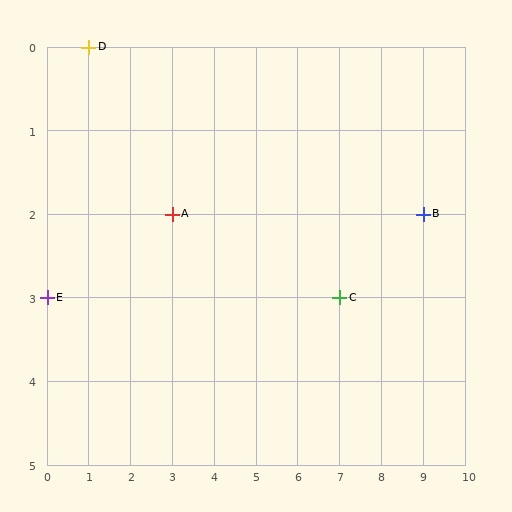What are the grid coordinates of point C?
Point C is at grid coordinates (7, 3).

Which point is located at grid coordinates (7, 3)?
Point C is at (7, 3).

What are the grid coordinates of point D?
Point D is at grid coordinates (1, 0).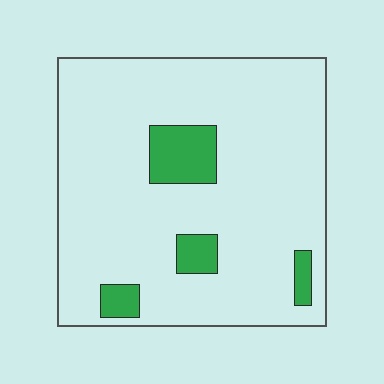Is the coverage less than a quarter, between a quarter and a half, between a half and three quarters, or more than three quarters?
Less than a quarter.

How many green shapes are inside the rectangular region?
4.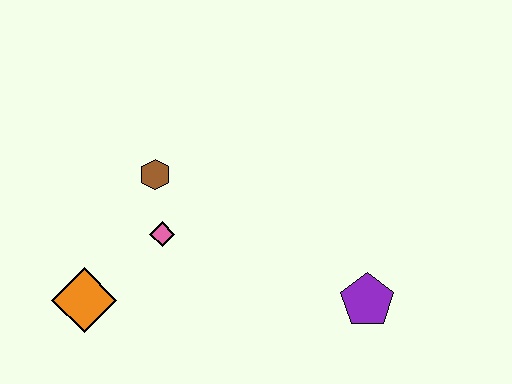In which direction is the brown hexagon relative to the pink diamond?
The brown hexagon is above the pink diamond.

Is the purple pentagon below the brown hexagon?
Yes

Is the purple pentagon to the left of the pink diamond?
No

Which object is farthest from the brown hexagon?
The purple pentagon is farthest from the brown hexagon.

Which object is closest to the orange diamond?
The pink diamond is closest to the orange diamond.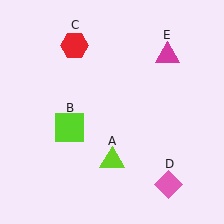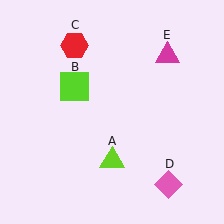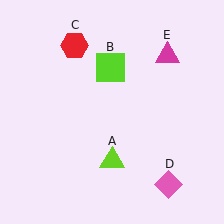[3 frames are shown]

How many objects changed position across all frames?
1 object changed position: lime square (object B).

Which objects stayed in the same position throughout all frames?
Lime triangle (object A) and red hexagon (object C) and pink diamond (object D) and magenta triangle (object E) remained stationary.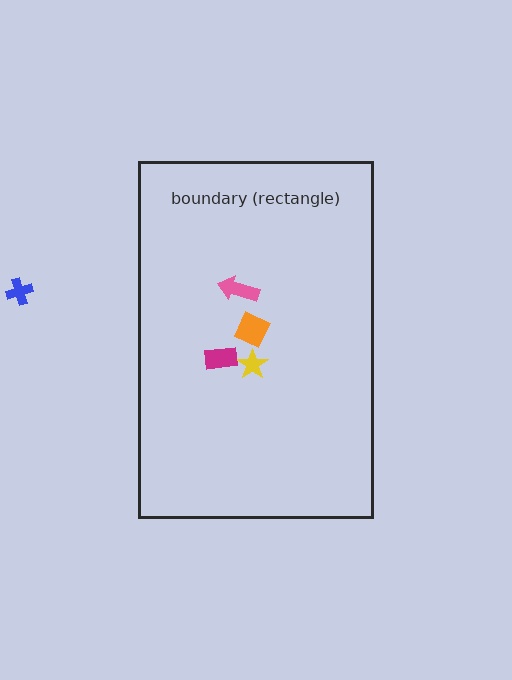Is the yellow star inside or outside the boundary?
Inside.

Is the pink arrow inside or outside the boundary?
Inside.